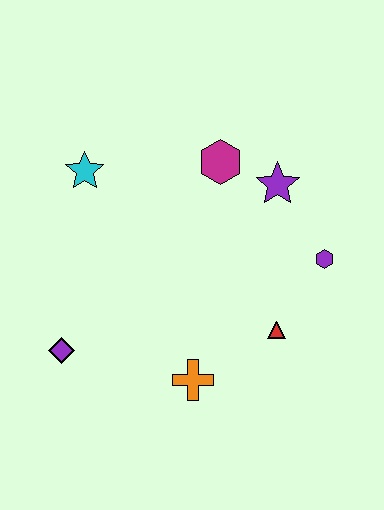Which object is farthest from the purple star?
The purple diamond is farthest from the purple star.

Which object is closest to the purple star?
The magenta hexagon is closest to the purple star.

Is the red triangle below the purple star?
Yes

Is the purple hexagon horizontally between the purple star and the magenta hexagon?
No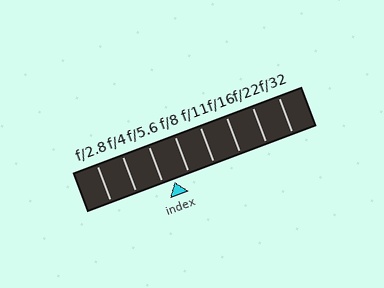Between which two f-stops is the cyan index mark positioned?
The index mark is between f/5.6 and f/8.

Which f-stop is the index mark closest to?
The index mark is closest to f/5.6.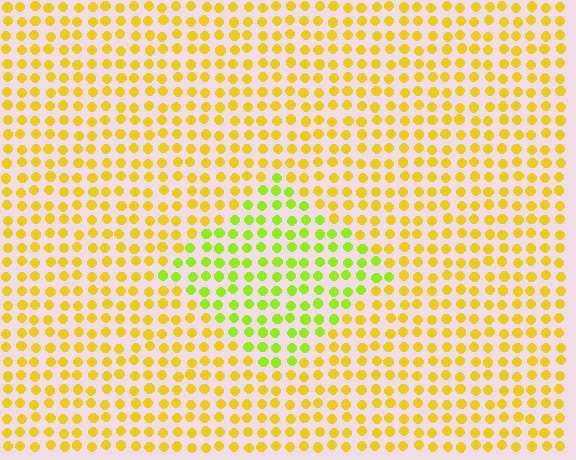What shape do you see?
I see a diamond.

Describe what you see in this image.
The image is filled with small yellow elements in a uniform arrangement. A diamond-shaped region is visible where the elements are tinted to a slightly different hue, forming a subtle color boundary.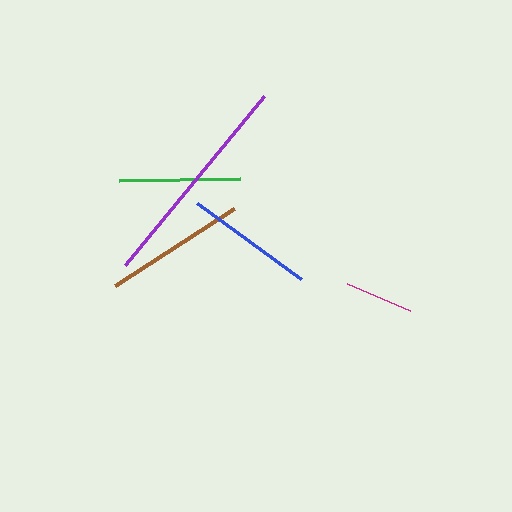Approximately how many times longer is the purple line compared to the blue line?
The purple line is approximately 1.7 times the length of the blue line.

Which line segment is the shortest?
The magenta line is the shortest at approximately 69 pixels.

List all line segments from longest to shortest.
From longest to shortest: purple, brown, blue, green, magenta.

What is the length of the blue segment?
The blue segment is approximately 129 pixels long.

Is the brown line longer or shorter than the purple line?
The purple line is longer than the brown line.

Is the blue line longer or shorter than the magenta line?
The blue line is longer than the magenta line.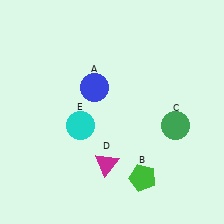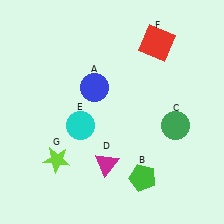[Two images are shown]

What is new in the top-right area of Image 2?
A red square (F) was added in the top-right area of Image 2.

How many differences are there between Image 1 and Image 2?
There are 2 differences between the two images.